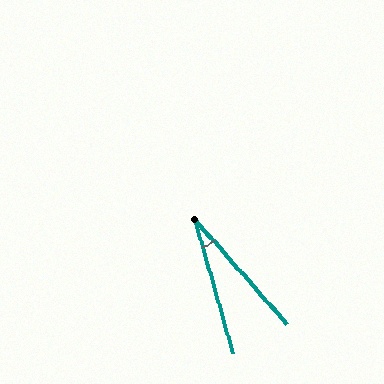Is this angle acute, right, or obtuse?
It is acute.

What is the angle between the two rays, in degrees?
Approximately 25 degrees.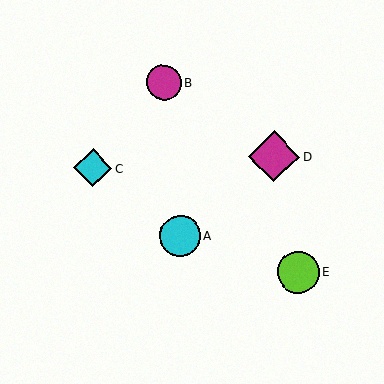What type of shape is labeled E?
Shape E is a lime circle.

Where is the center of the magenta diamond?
The center of the magenta diamond is at (274, 157).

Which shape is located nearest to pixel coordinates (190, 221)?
The cyan circle (labeled A) at (180, 235) is nearest to that location.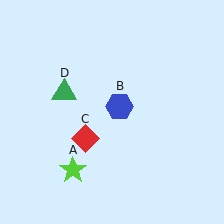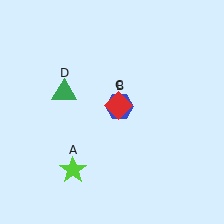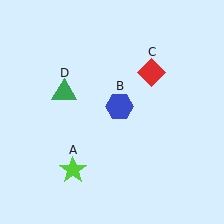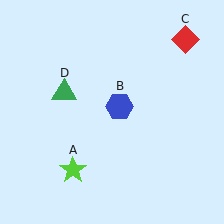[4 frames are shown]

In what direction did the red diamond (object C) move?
The red diamond (object C) moved up and to the right.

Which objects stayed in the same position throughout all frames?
Lime star (object A) and blue hexagon (object B) and green triangle (object D) remained stationary.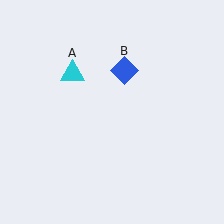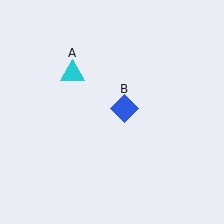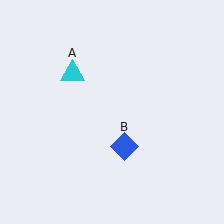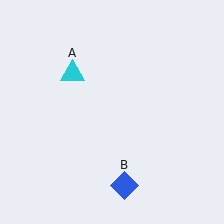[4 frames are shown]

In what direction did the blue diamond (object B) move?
The blue diamond (object B) moved down.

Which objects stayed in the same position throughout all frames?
Cyan triangle (object A) remained stationary.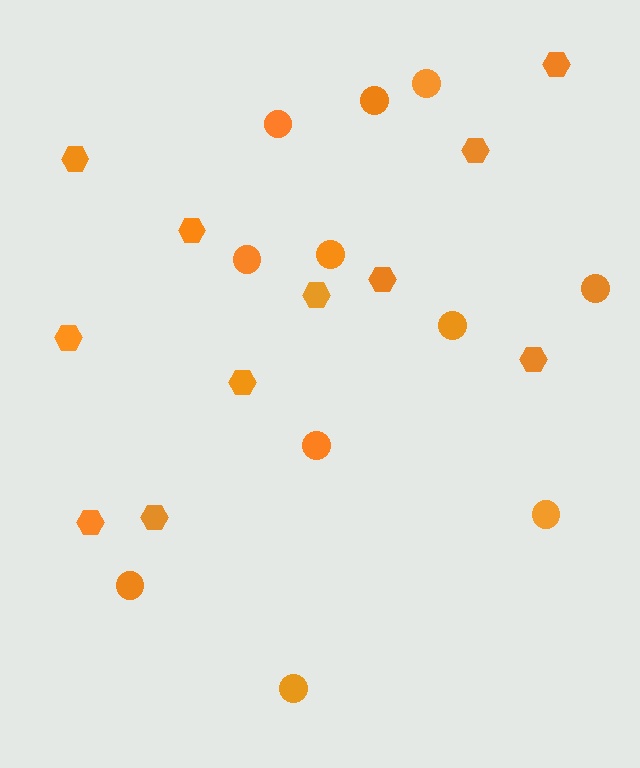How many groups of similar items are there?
There are 2 groups: one group of circles (11) and one group of hexagons (11).